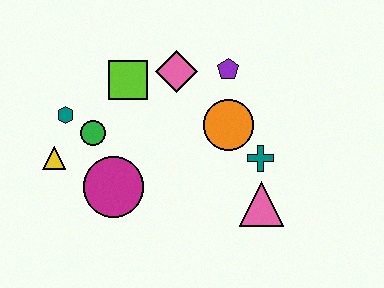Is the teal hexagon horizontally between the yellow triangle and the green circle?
Yes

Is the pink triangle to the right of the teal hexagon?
Yes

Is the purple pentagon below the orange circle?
No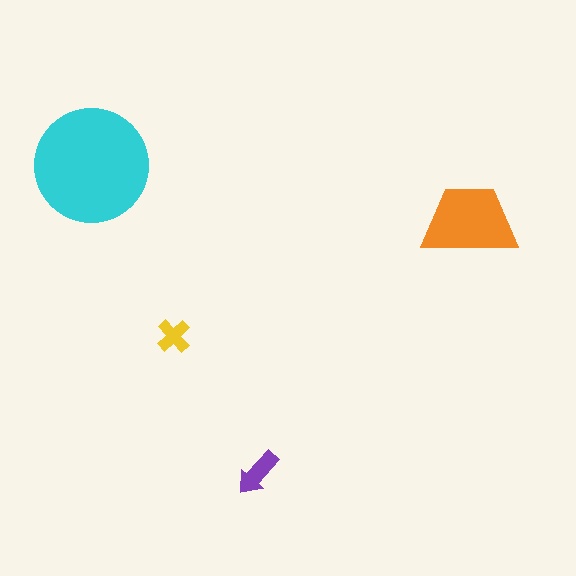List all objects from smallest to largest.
The yellow cross, the purple arrow, the orange trapezoid, the cyan circle.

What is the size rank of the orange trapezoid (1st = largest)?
2nd.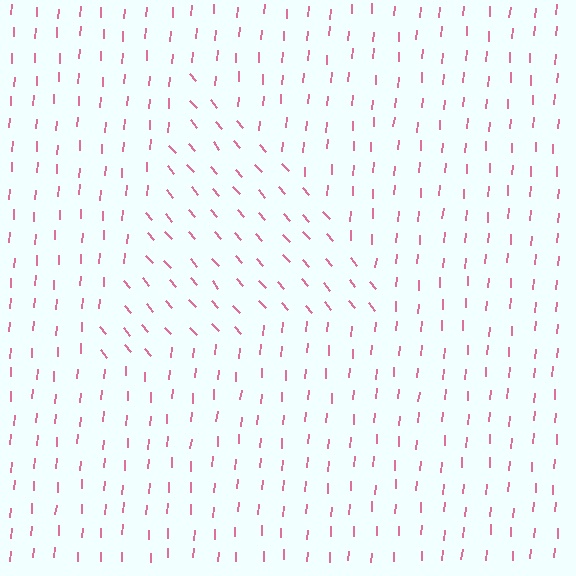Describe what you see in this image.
The image is filled with small pink line segments. A triangle region in the image has lines oriented differently from the surrounding lines, creating a visible texture boundary.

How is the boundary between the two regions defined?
The boundary is defined purely by a change in line orientation (approximately 45 degrees difference). All lines are the same color and thickness.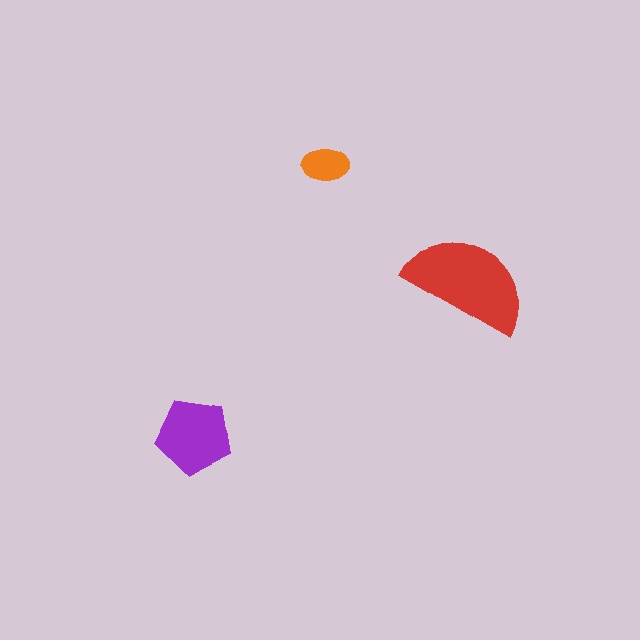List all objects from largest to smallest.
The red semicircle, the purple pentagon, the orange ellipse.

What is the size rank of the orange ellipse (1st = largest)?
3rd.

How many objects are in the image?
There are 3 objects in the image.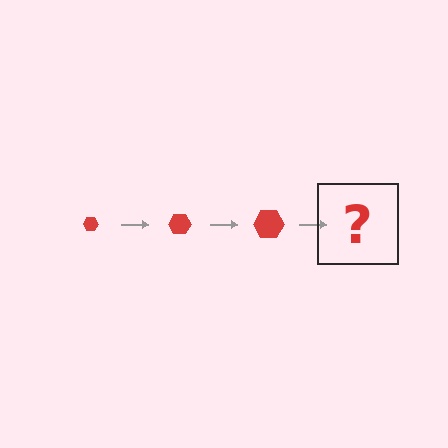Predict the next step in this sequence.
The next step is a red hexagon, larger than the previous one.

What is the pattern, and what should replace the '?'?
The pattern is that the hexagon gets progressively larger each step. The '?' should be a red hexagon, larger than the previous one.